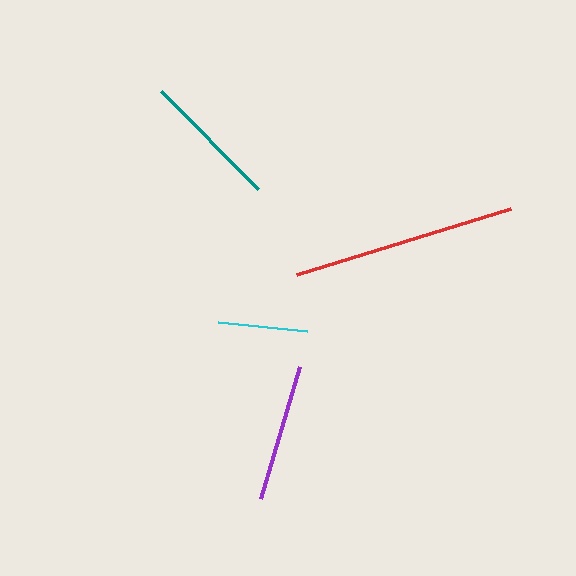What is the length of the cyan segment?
The cyan segment is approximately 89 pixels long.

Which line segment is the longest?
The red line is the longest at approximately 224 pixels.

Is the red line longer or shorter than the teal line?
The red line is longer than the teal line.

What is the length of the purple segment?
The purple segment is approximately 138 pixels long.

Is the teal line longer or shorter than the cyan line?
The teal line is longer than the cyan line.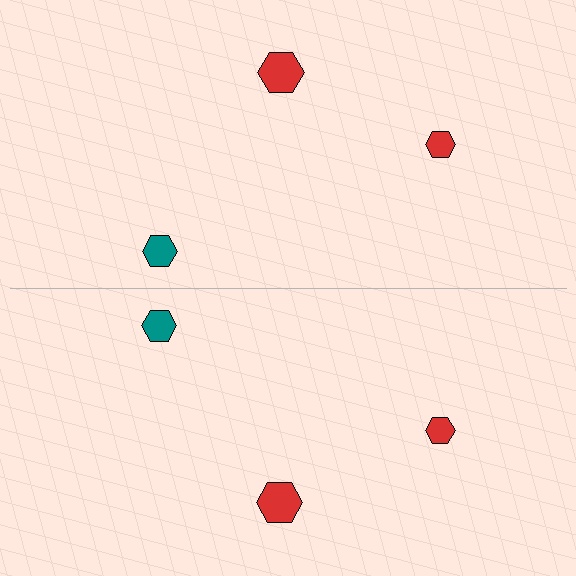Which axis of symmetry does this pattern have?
The pattern has a horizontal axis of symmetry running through the center of the image.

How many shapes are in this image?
There are 6 shapes in this image.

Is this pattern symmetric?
Yes, this pattern has bilateral (reflection) symmetry.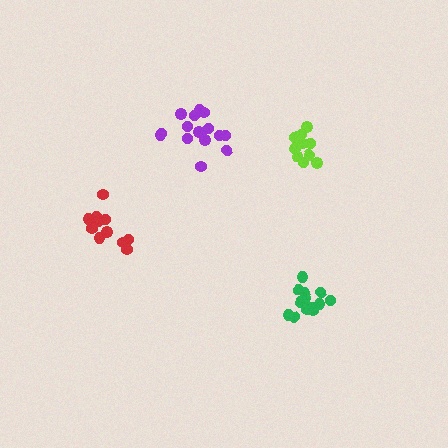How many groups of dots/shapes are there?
There are 4 groups.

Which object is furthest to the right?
The green cluster is rightmost.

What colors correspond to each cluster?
The clusters are colored: red, purple, green, lime.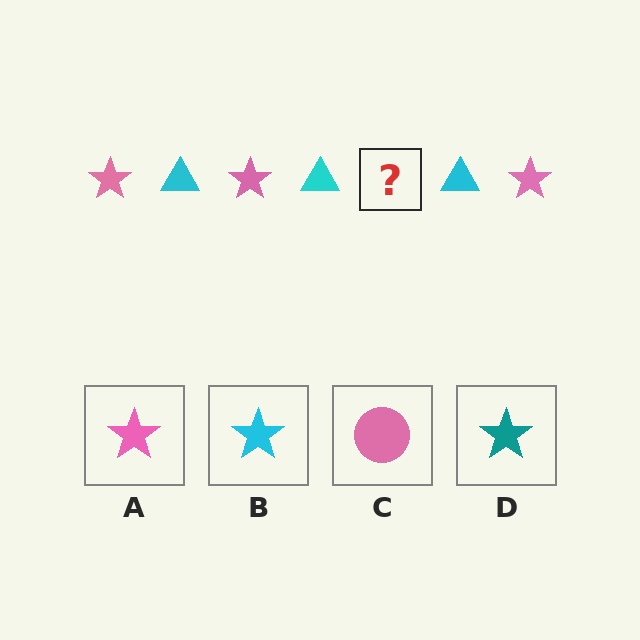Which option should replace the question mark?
Option A.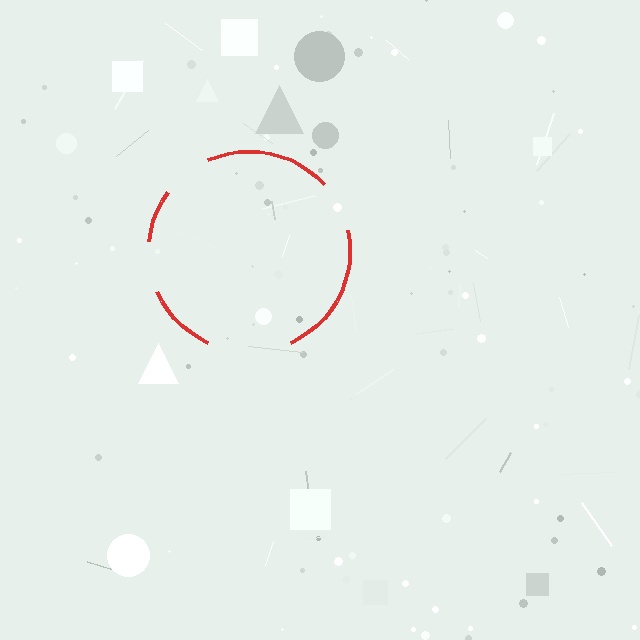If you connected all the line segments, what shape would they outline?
They would outline a circle.